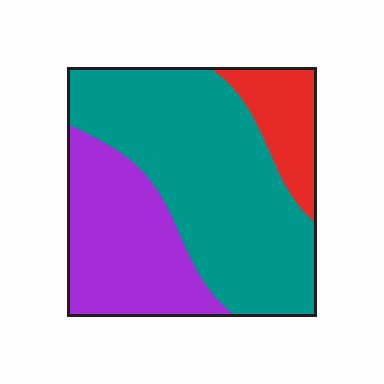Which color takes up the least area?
Red, at roughly 15%.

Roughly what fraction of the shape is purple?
Purple takes up about one third (1/3) of the shape.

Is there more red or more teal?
Teal.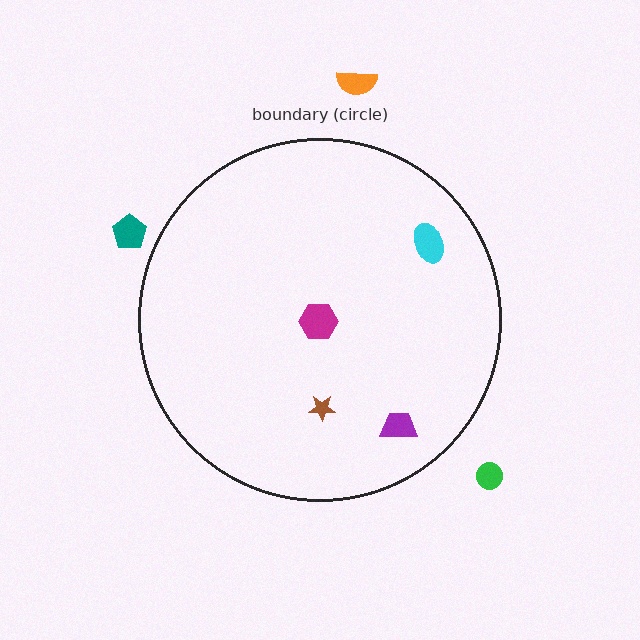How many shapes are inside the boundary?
4 inside, 3 outside.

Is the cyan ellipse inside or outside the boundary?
Inside.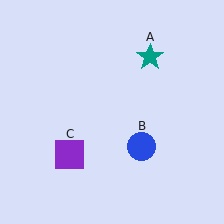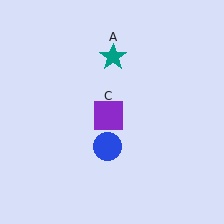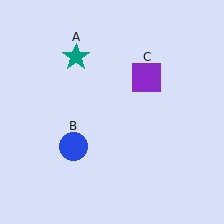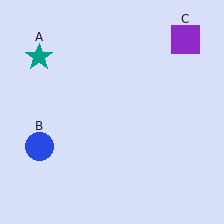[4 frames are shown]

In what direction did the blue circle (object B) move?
The blue circle (object B) moved left.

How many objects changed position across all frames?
3 objects changed position: teal star (object A), blue circle (object B), purple square (object C).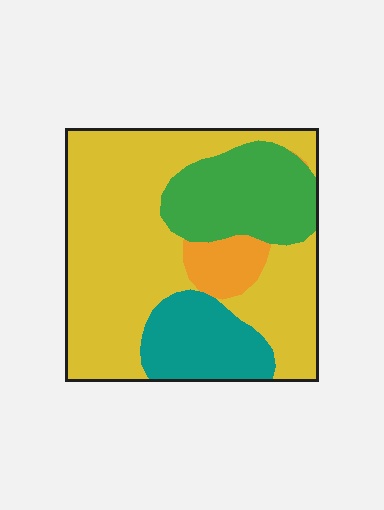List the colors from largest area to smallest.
From largest to smallest: yellow, green, teal, orange.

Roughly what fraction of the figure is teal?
Teal covers about 15% of the figure.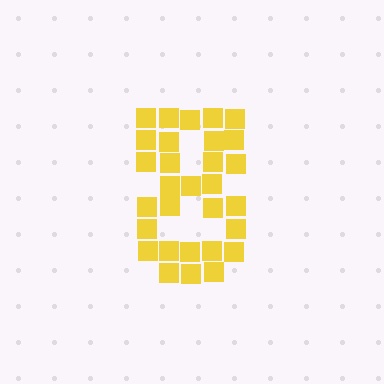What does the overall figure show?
The overall figure shows the digit 8.